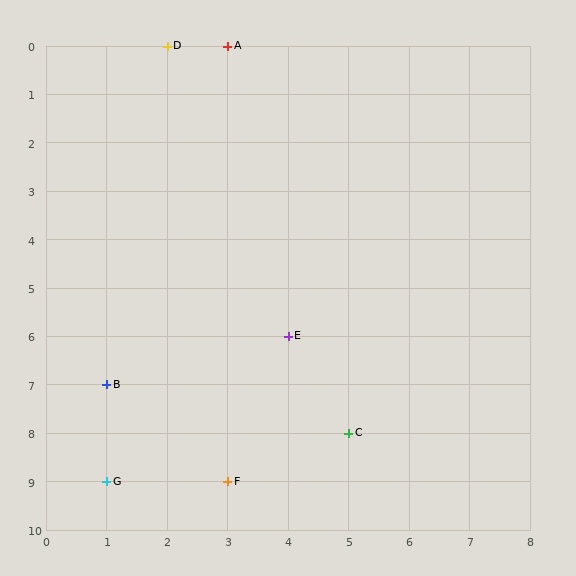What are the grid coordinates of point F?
Point F is at grid coordinates (3, 9).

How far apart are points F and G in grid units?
Points F and G are 2 columns apart.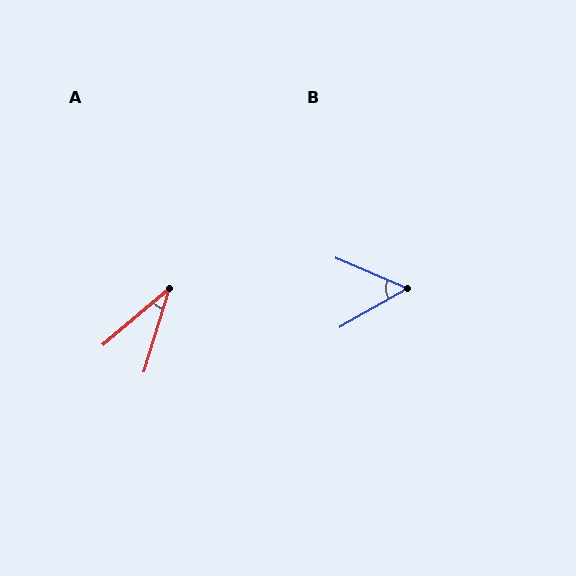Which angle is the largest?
B, at approximately 52 degrees.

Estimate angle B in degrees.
Approximately 52 degrees.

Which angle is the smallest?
A, at approximately 33 degrees.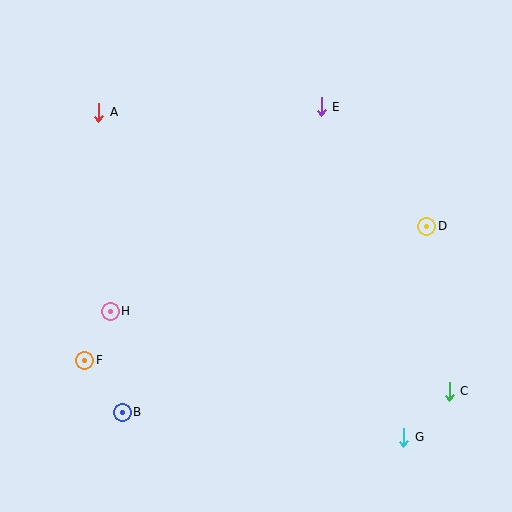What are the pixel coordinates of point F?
Point F is at (85, 360).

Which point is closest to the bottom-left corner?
Point B is closest to the bottom-left corner.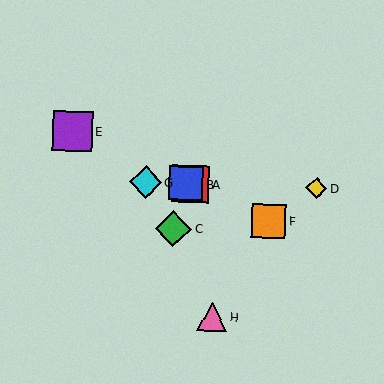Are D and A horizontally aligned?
Yes, both are at y≈188.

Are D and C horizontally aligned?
No, D is at y≈188 and C is at y≈229.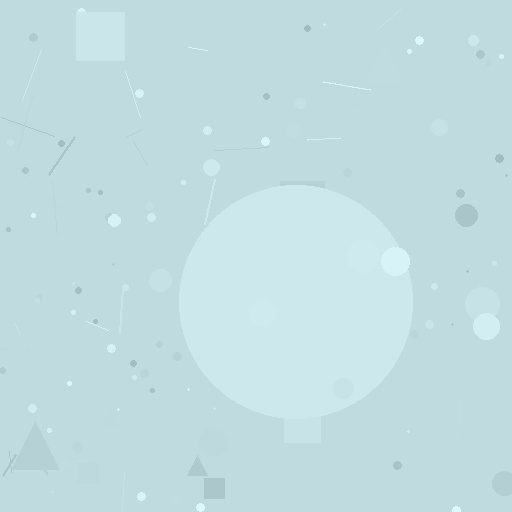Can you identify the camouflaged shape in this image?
The camouflaged shape is a circle.